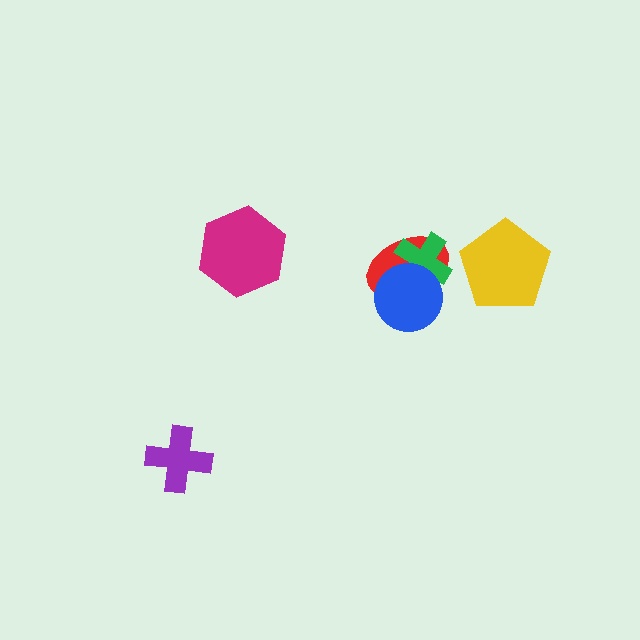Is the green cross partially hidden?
Yes, it is partially covered by another shape.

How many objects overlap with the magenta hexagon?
0 objects overlap with the magenta hexagon.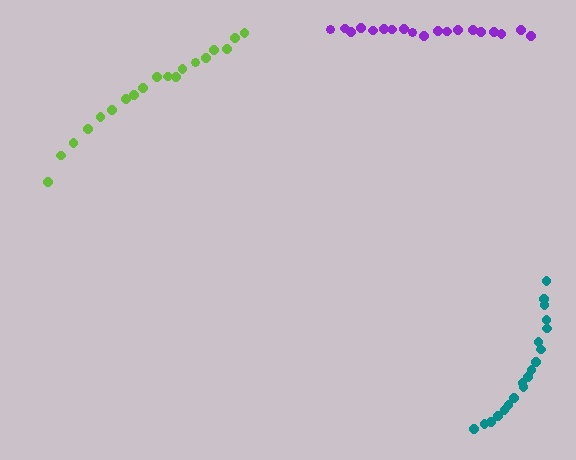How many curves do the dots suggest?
There are 3 distinct paths.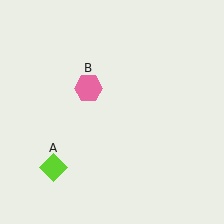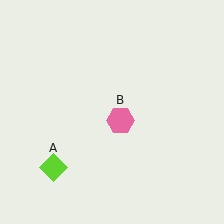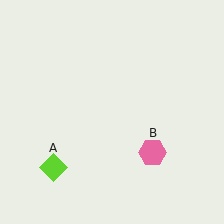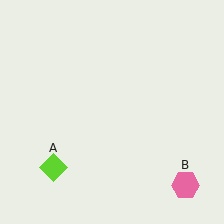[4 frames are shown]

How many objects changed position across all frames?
1 object changed position: pink hexagon (object B).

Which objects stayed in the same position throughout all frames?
Lime diamond (object A) remained stationary.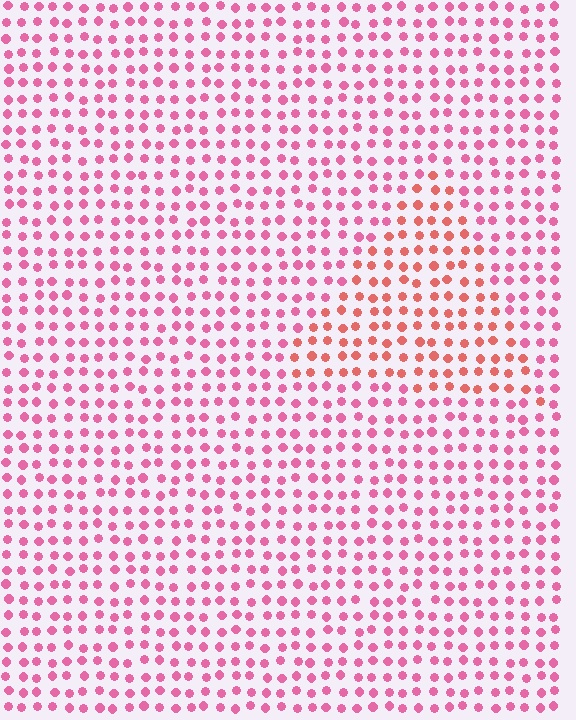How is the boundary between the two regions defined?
The boundary is defined purely by a slight shift in hue (about 30 degrees). Spacing, size, and orientation are identical on both sides.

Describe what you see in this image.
The image is filled with small pink elements in a uniform arrangement. A triangle-shaped region is visible where the elements are tinted to a slightly different hue, forming a subtle color boundary.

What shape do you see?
I see a triangle.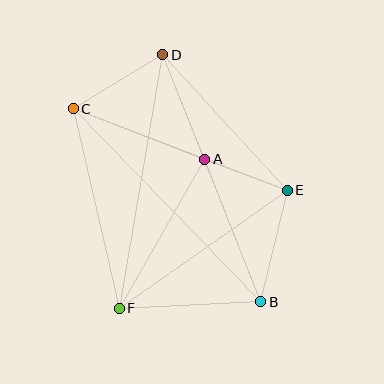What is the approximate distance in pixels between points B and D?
The distance between B and D is approximately 266 pixels.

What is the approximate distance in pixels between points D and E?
The distance between D and E is approximately 184 pixels.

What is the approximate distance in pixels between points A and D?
The distance between A and D is approximately 113 pixels.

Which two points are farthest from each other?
Points B and C are farthest from each other.